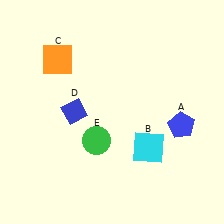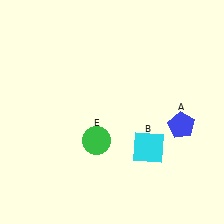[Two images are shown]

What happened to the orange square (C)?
The orange square (C) was removed in Image 2. It was in the top-left area of Image 1.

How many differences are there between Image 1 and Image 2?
There are 2 differences between the two images.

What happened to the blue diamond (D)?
The blue diamond (D) was removed in Image 2. It was in the top-left area of Image 1.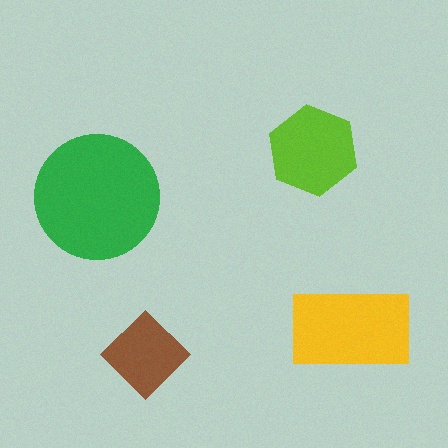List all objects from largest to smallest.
The green circle, the yellow rectangle, the lime hexagon, the brown diamond.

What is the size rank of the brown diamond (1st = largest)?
4th.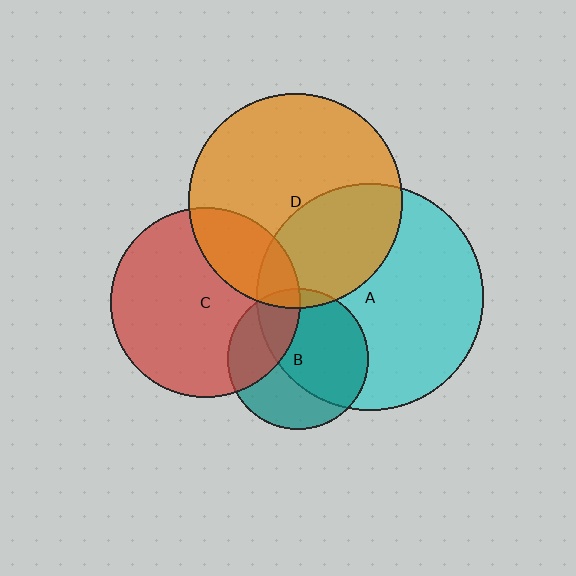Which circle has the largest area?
Circle A (cyan).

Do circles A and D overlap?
Yes.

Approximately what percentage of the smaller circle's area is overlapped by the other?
Approximately 35%.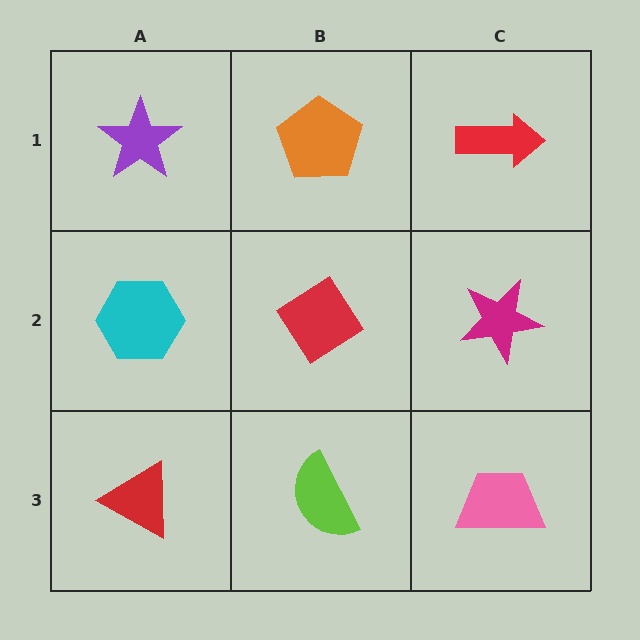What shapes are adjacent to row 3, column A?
A cyan hexagon (row 2, column A), a lime semicircle (row 3, column B).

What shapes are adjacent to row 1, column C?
A magenta star (row 2, column C), an orange pentagon (row 1, column B).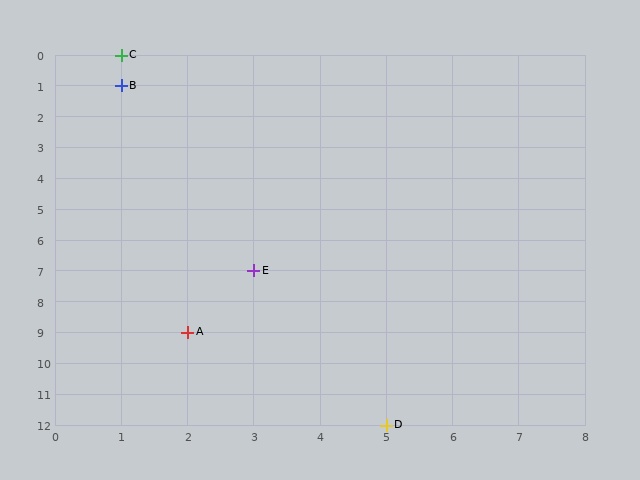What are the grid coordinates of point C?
Point C is at grid coordinates (1, 0).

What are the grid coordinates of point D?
Point D is at grid coordinates (5, 12).